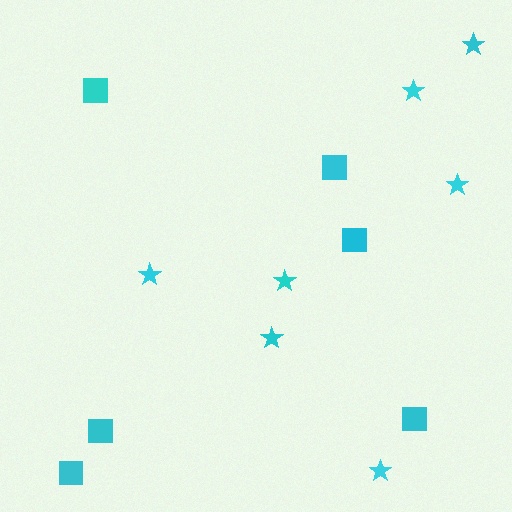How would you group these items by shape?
There are 2 groups: one group of stars (7) and one group of squares (6).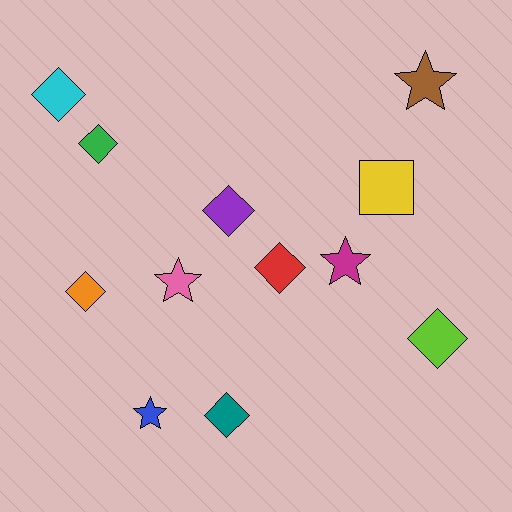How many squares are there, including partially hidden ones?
There is 1 square.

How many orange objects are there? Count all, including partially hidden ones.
There is 1 orange object.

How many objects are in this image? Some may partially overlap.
There are 12 objects.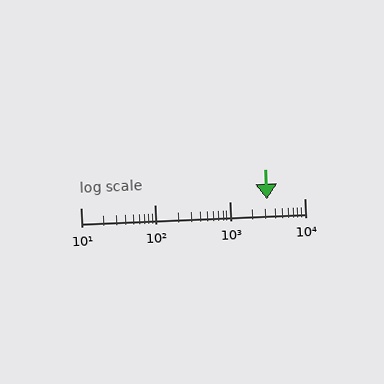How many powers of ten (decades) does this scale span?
The scale spans 3 decades, from 10 to 10000.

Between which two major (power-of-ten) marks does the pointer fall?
The pointer is between 1000 and 10000.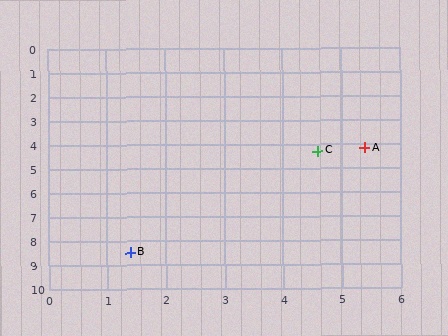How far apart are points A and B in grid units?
Points A and B are about 5.9 grid units apart.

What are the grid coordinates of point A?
Point A is at approximately (5.4, 4.2).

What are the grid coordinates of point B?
Point B is at approximately (1.4, 8.5).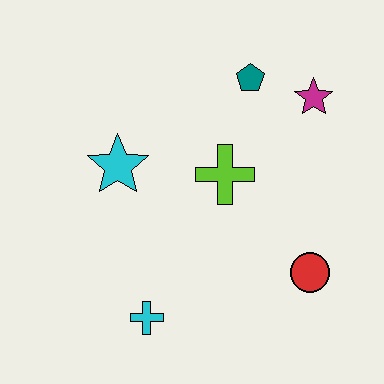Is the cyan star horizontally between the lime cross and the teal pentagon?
No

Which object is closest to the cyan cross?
The cyan star is closest to the cyan cross.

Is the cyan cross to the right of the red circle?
No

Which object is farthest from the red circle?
The cyan star is farthest from the red circle.